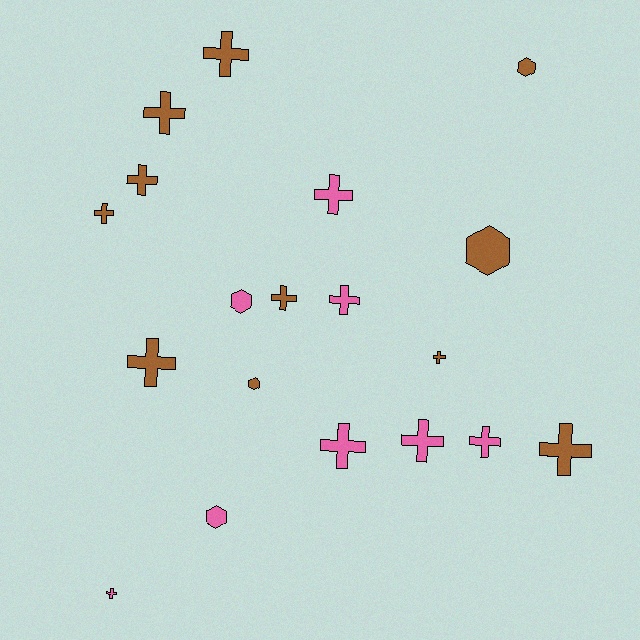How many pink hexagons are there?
There are 2 pink hexagons.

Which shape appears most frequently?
Cross, with 14 objects.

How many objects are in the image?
There are 19 objects.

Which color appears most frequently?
Brown, with 11 objects.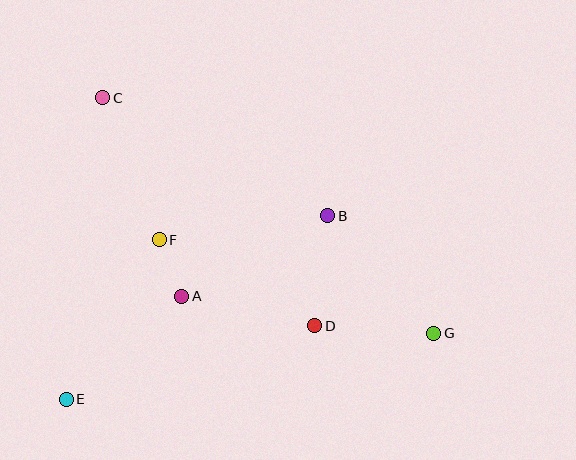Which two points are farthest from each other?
Points C and G are farthest from each other.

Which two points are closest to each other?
Points A and F are closest to each other.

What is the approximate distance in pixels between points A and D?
The distance between A and D is approximately 136 pixels.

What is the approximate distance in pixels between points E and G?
The distance between E and G is approximately 373 pixels.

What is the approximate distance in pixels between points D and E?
The distance between D and E is approximately 259 pixels.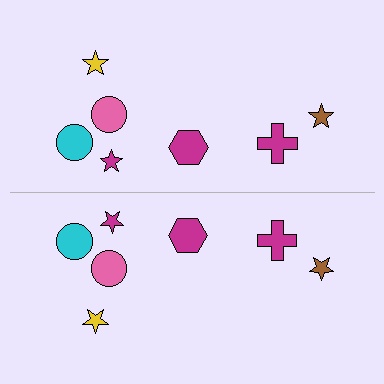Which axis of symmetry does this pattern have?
The pattern has a horizontal axis of symmetry running through the center of the image.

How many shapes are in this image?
There are 14 shapes in this image.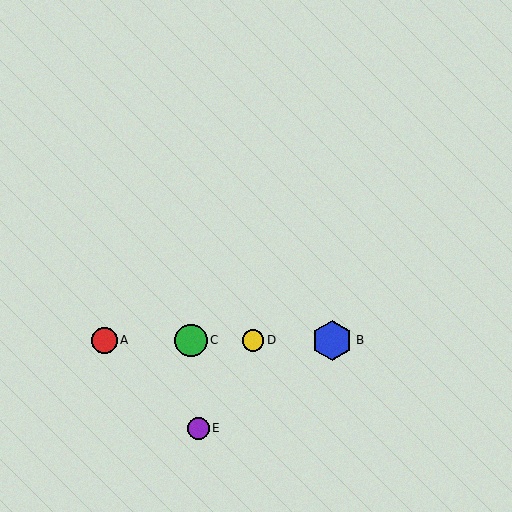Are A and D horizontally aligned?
Yes, both are at y≈340.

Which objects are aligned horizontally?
Objects A, B, C, D are aligned horizontally.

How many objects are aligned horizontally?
4 objects (A, B, C, D) are aligned horizontally.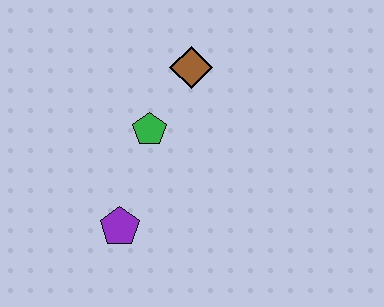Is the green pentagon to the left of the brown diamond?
Yes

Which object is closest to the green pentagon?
The brown diamond is closest to the green pentagon.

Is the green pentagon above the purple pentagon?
Yes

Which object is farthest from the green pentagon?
The purple pentagon is farthest from the green pentagon.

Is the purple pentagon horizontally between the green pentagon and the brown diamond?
No